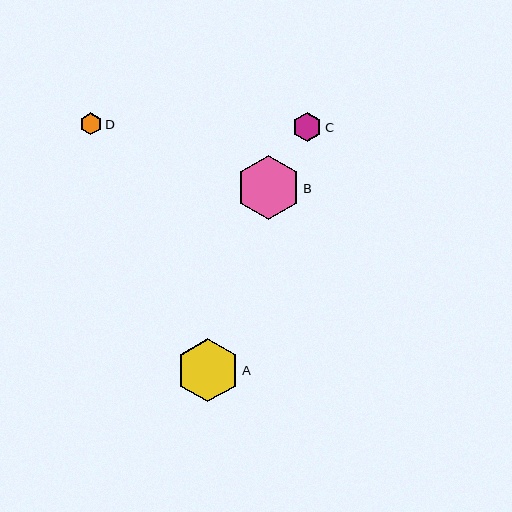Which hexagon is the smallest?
Hexagon D is the smallest with a size of approximately 22 pixels.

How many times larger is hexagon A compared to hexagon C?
Hexagon A is approximately 2.2 times the size of hexagon C.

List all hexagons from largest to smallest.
From largest to smallest: B, A, C, D.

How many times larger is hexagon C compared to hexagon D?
Hexagon C is approximately 1.3 times the size of hexagon D.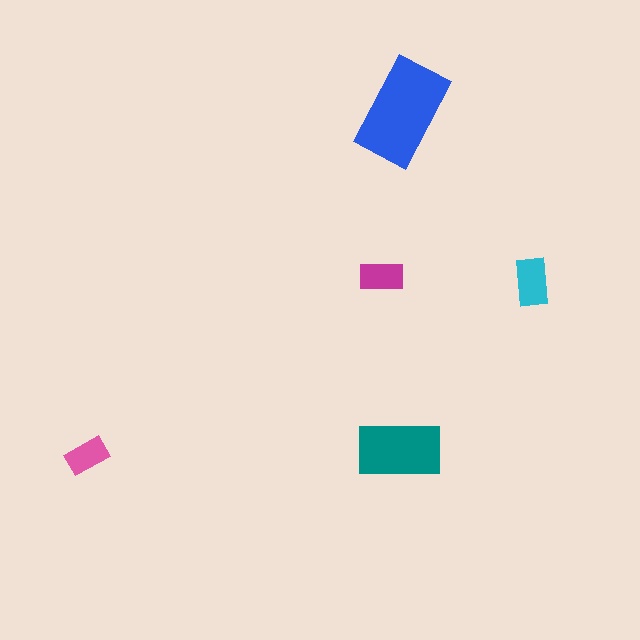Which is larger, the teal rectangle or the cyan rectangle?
The teal one.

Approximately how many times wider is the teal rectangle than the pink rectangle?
About 2 times wider.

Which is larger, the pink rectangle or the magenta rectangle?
The magenta one.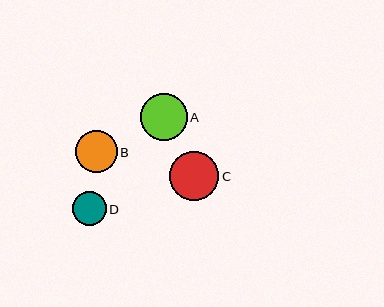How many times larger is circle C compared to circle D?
Circle C is approximately 1.4 times the size of circle D.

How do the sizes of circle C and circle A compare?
Circle C and circle A are approximately the same size.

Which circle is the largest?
Circle C is the largest with a size of approximately 49 pixels.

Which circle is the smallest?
Circle D is the smallest with a size of approximately 34 pixels.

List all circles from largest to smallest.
From largest to smallest: C, A, B, D.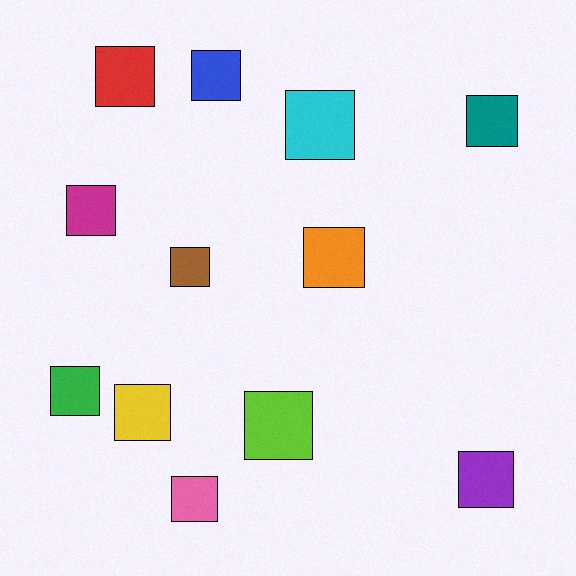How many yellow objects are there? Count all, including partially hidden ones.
There is 1 yellow object.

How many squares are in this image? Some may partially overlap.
There are 12 squares.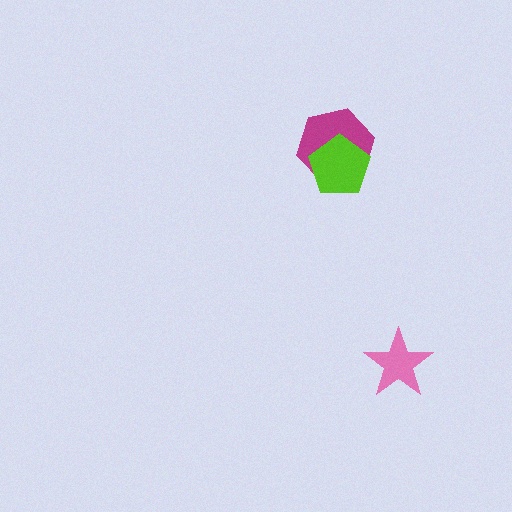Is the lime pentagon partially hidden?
No, no other shape covers it.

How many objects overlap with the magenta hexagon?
1 object overlaps with the magenta hexagon.